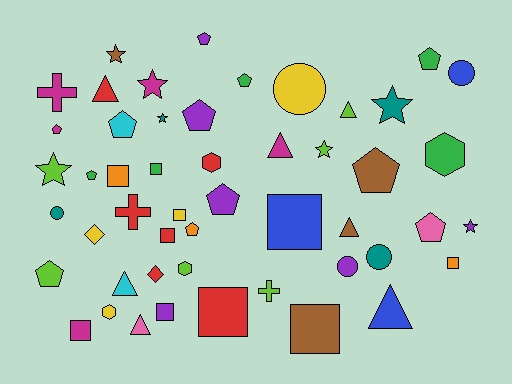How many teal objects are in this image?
There are 4 teal objects.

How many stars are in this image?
There are 7 stars.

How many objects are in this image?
There are 50 objects.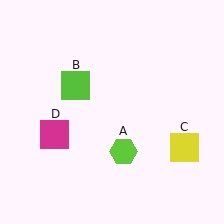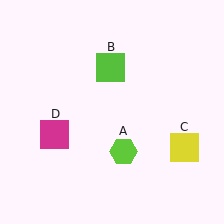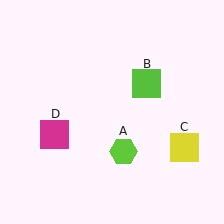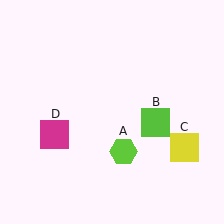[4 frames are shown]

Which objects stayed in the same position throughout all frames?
Lime hexagon (object A) and yellow square (object C) and magenta square (object D) remained stationary.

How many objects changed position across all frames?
1 object changed position: lime square (object B).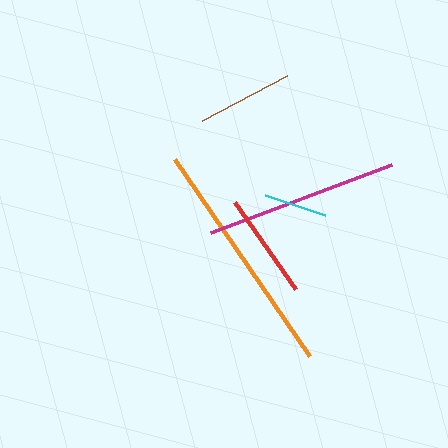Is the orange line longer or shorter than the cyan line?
The orange line is longer than the cyan line.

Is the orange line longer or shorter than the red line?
The orange line is longer than the red line.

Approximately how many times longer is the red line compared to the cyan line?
The red line is approximately 1.7 times the length of the cyan line.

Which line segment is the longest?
The orange line is the longest at approximately 239 pixels.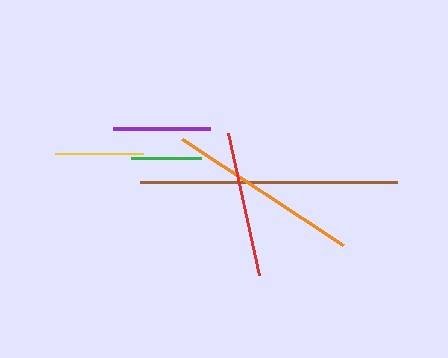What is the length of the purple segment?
The purple segment is approximately 96 pixels long.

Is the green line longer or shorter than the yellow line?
The yellow line is longer than the green line.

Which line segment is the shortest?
The green line is the shortest at approximately 69 pixels.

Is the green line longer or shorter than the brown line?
The brown line is longer than the green line.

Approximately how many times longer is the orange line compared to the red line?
The orange line is approximately 1.3 times the length of the red line.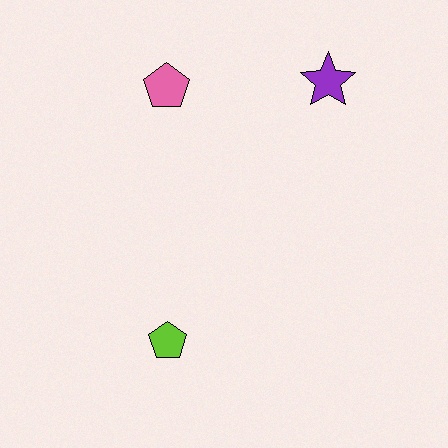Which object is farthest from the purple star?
The lime pentagon is farthest from the purple star.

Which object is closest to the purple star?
The pink pentagon is closest to the purple star.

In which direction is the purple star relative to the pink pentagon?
The purple star is to the right of the pink pentagon.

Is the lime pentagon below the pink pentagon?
Yes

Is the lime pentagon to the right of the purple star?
No